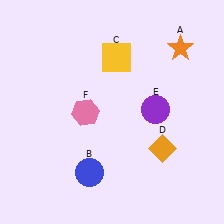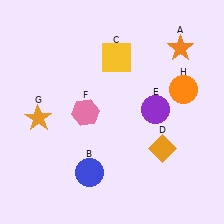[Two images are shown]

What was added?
An orange star (G), an orange circle (H) were added in Image 2.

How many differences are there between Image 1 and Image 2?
There are 2 differences between the two images.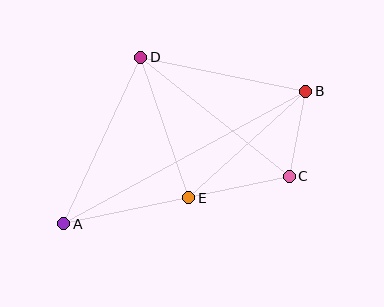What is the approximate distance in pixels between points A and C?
The distance between A and C is approximately 230 pixels.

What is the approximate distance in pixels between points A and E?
The distance between A and E is approximately 127 pixels.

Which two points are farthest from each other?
Points A and B are farthest from each other.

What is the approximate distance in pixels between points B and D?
The distance between B and D is approximately 169 pixels.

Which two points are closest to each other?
Points B and C are closest to each other.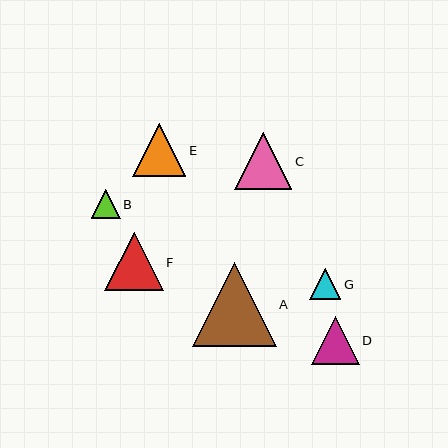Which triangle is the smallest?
Triangle B is the smallest with a size of approximately 29 pixels.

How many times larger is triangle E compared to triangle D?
Triangle E is approximately 1.1 times the size of triangle D.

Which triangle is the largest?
Triangle A is the largest with a size of approximately 84 pixels.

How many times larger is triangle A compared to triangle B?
Triangle A is approximately 2.9 times the size of triangle B.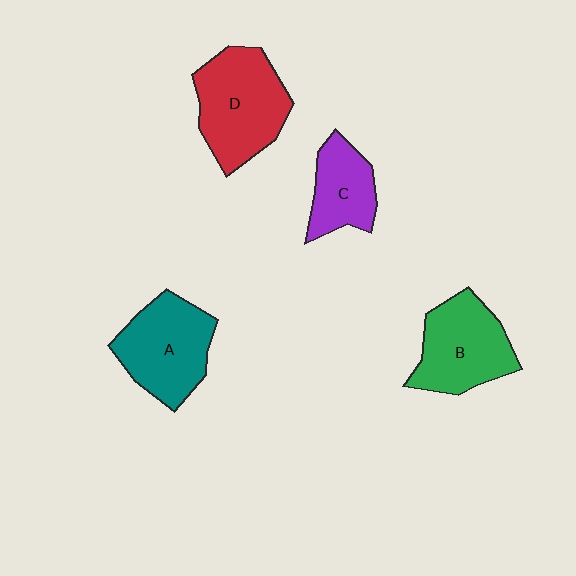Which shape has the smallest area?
Shape C (purple).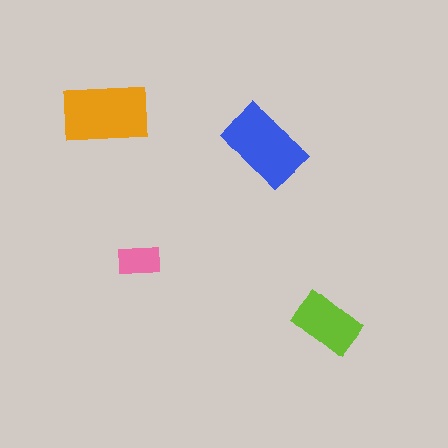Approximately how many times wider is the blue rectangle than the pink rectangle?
About 2 times wider.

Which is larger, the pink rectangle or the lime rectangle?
The lime one.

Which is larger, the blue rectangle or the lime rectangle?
The blue one.